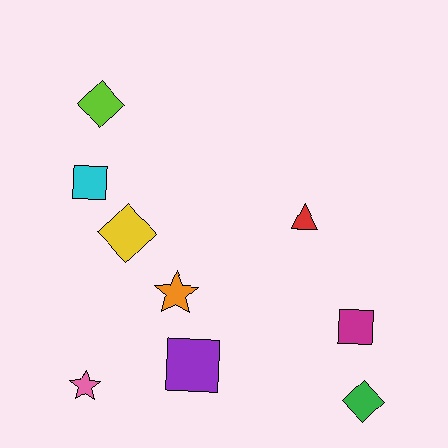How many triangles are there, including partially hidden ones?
There is 1 triangle.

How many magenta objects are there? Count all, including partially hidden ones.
There is 1 magenta object.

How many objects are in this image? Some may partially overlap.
There are 9 objects.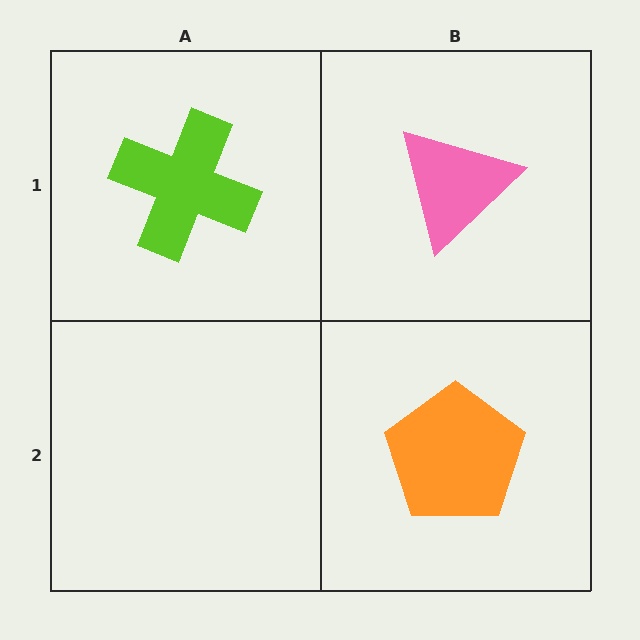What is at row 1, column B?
A pink triangle.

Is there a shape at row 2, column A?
No, that cell is empty.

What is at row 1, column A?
A lime cross.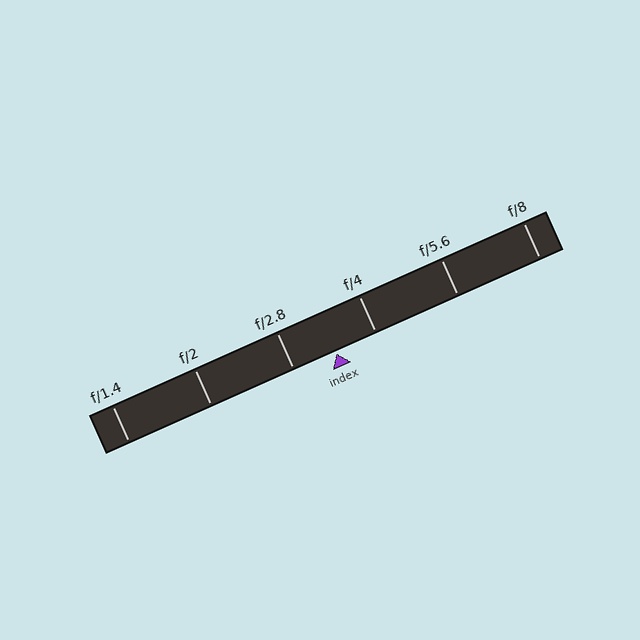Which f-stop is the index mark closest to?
The index mark is closest to f/4.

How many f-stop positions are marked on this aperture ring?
There are 6 f-stop positions marked.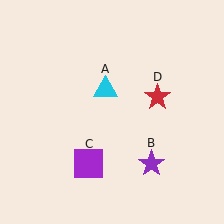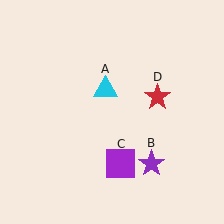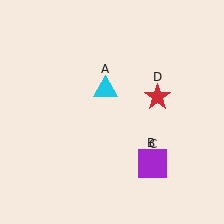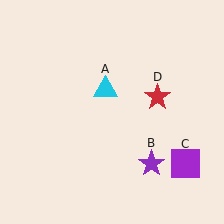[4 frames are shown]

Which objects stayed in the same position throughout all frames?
Cyan triangle (object A) and purple star (object B) and red star (object D) remained stationary.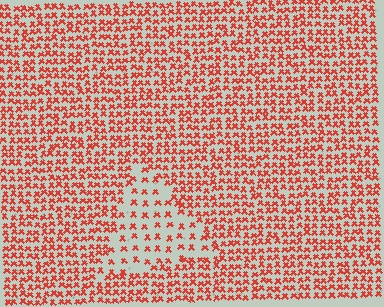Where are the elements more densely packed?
The elements are more densely packed outside the triangle boundary.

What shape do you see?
I see a triangle.